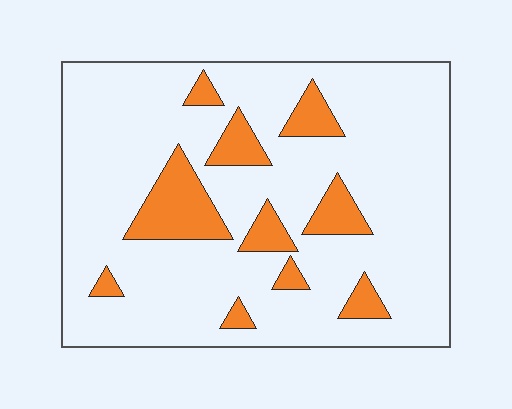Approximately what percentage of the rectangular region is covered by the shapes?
Approximately 15%.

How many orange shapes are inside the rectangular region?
10.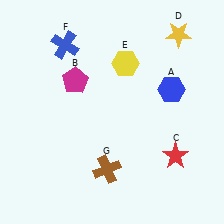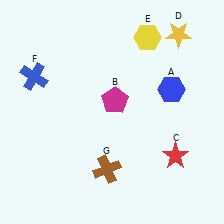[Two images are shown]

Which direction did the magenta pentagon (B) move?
The magenta pentagon (B) moved right.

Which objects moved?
The objects that moved are: the magenta pentagon (B), the yellow hexagon (E), the blue cross (F).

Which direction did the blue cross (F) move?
The blue cross (F) moved down.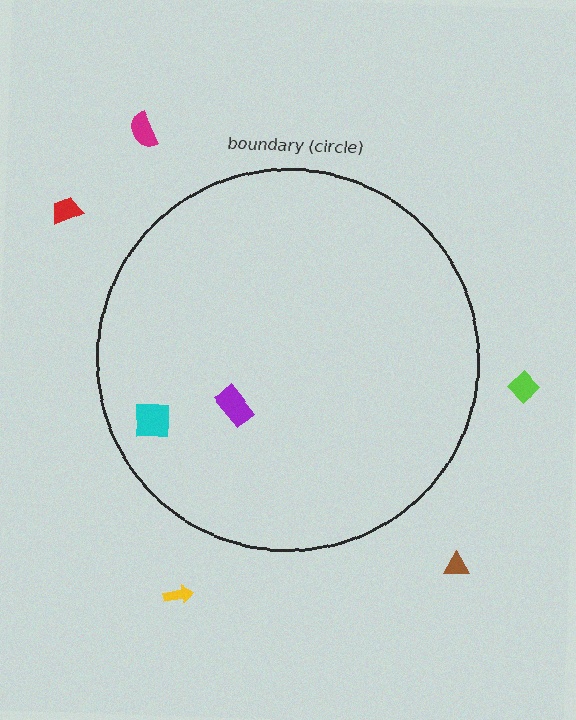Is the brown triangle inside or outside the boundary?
Outside.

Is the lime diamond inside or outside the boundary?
Outside.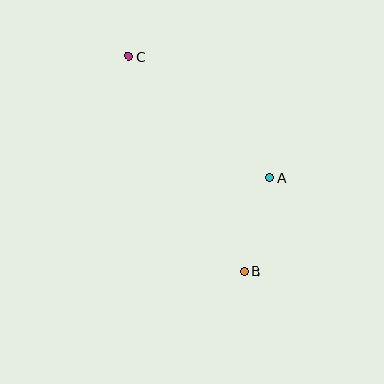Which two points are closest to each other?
Points A and B are closest to each other.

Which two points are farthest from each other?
Points B and C are farthest from each other.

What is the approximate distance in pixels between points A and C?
The distance between A and C is approximately 186 pixels.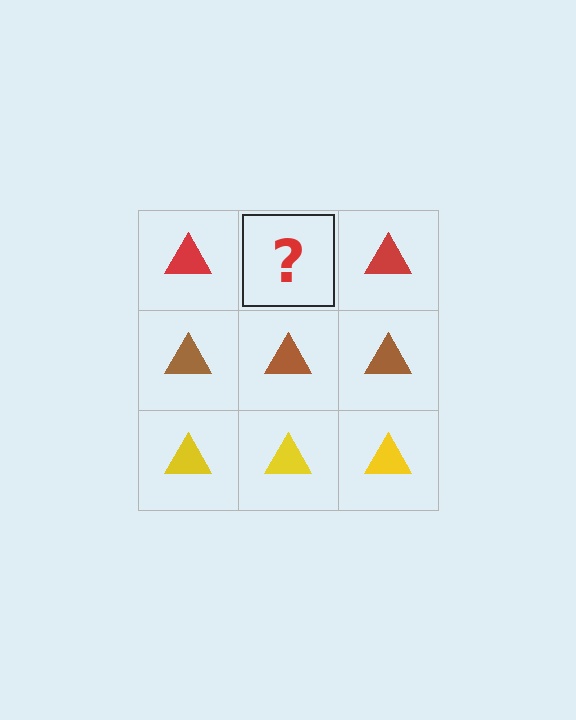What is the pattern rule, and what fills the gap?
The rule is that each row has a consistent color. The gap should be filled with a red triangle.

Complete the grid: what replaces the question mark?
The question mark should be replaced with a red triangle.